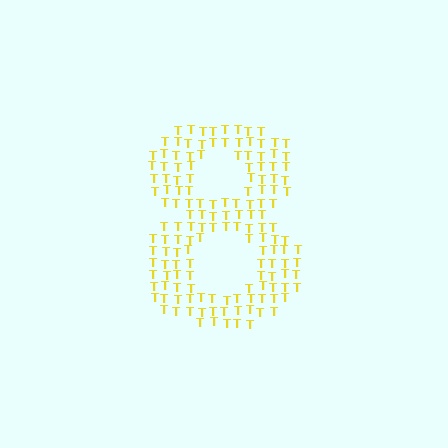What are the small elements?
The small elements are letter T's.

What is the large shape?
The large shape is the digit 8.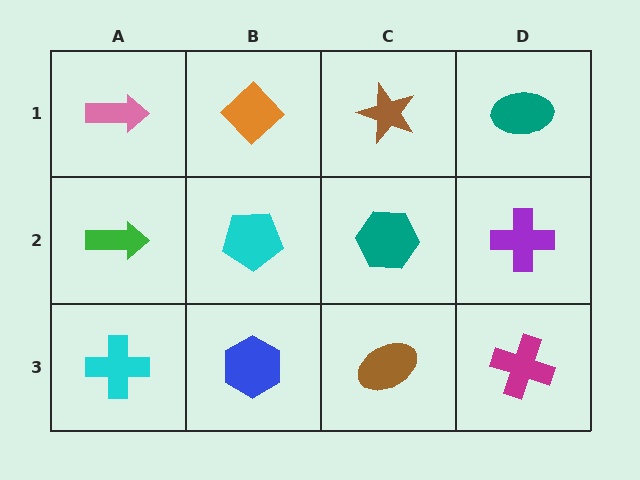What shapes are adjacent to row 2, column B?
An orange diamond (row 1, column B), a blue hexagon (row 3, column B), a green arrow (row 2, column A), a teal hexagon (row 2, column C).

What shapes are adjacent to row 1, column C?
A teal hexagon (row 2, column C), an orange diamond (row 1, column B), a teal ellipse (row 1, column D).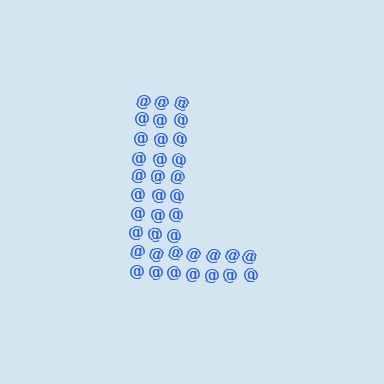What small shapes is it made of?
It is made of small at signs.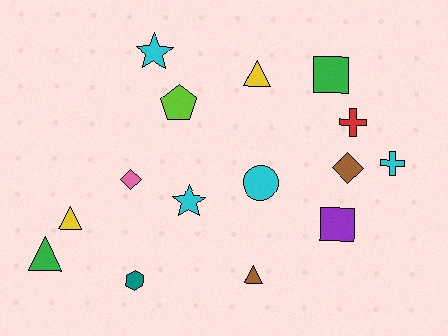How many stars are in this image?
There are 2 stars.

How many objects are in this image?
There are 15 objects.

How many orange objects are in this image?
There are no orange objects.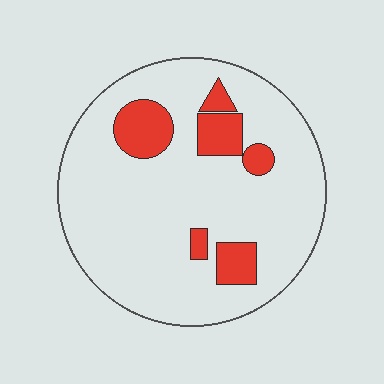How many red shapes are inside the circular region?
6.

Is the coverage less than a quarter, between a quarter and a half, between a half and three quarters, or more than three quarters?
Less than a quarter.